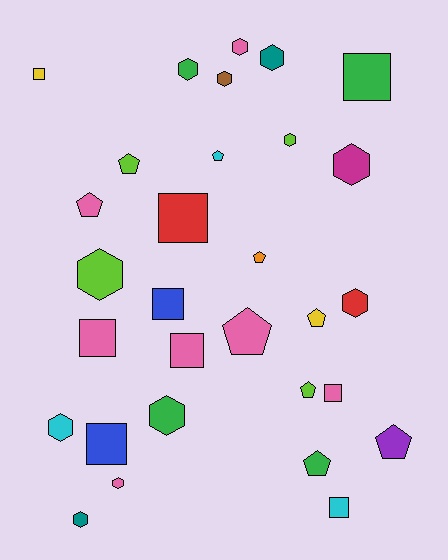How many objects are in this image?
There are 30 objects.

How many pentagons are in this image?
There are 9 pentagons.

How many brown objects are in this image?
There is 1 brown object.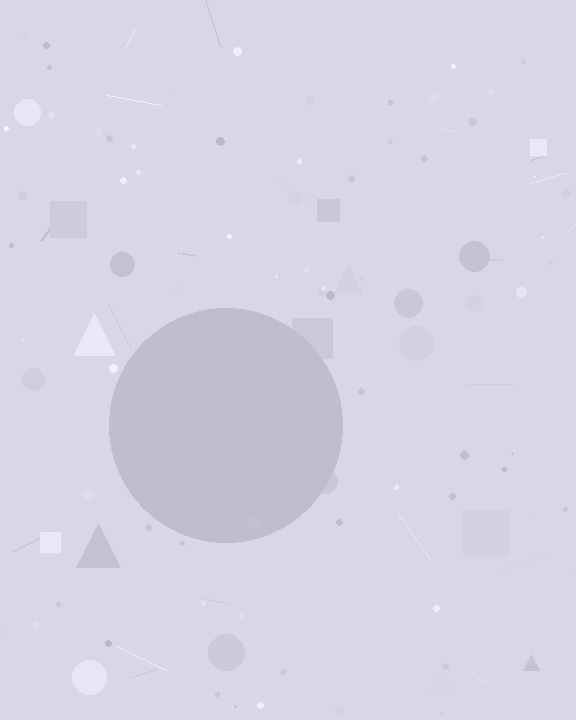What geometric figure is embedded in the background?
A circle is embedded in the background.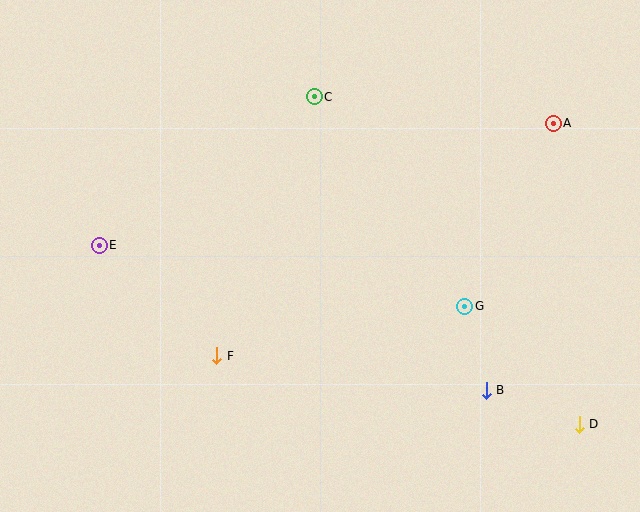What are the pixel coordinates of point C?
Point C is at (314, 97).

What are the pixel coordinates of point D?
Point D is at (579, 424).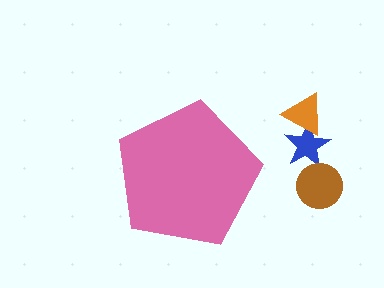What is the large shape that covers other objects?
A pink pentagon.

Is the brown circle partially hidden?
No, the brown circle is fully visible.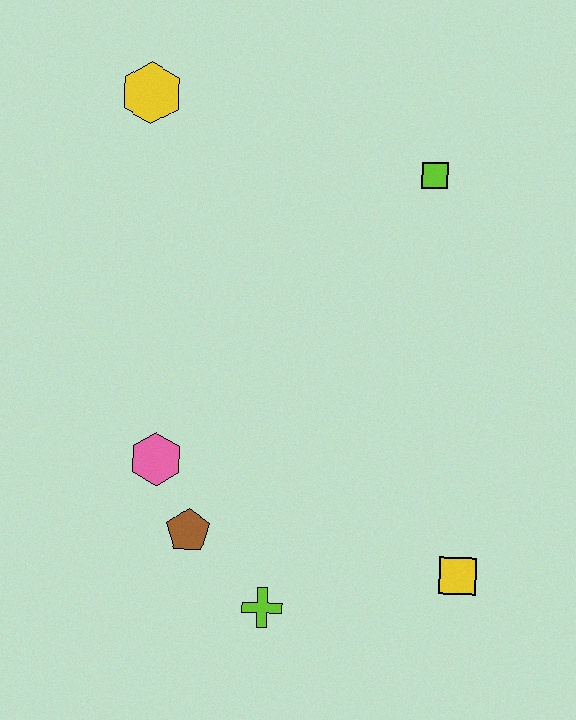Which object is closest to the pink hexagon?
The brown pentagon is closest to the pink hexagon.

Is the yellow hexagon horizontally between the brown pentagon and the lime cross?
No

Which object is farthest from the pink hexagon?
The lime square is farthest from the pink hexagon.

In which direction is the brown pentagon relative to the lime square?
The brown pentagon is below the lime square.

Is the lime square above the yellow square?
Yes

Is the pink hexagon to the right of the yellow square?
No